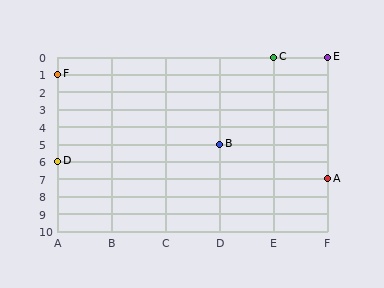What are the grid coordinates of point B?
Point B is at grid coordinates (D, 5).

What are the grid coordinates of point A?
Point A is at grid coordinates (F, 7).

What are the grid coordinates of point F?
Point F is at grid coordinates (A, 1).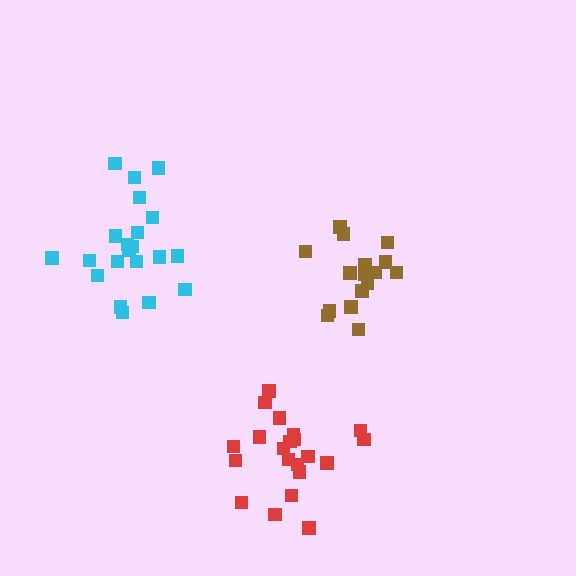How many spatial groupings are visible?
There are 3 spatial groupings.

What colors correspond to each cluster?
The clusters are colored: red, brown, cyan.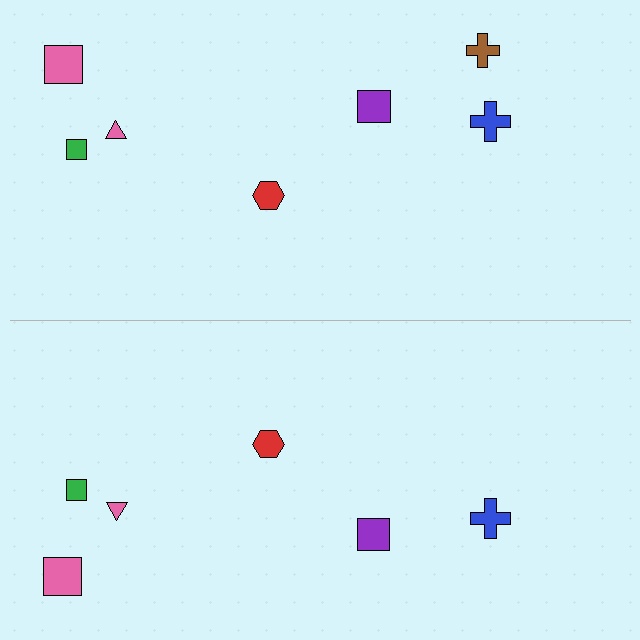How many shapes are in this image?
There are 13 shapes in this image.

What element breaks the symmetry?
A brown cross is missing from the bottom side.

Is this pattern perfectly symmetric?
No, the pattern is not perfectly symmetric. A brown cross is missing from the bottom side.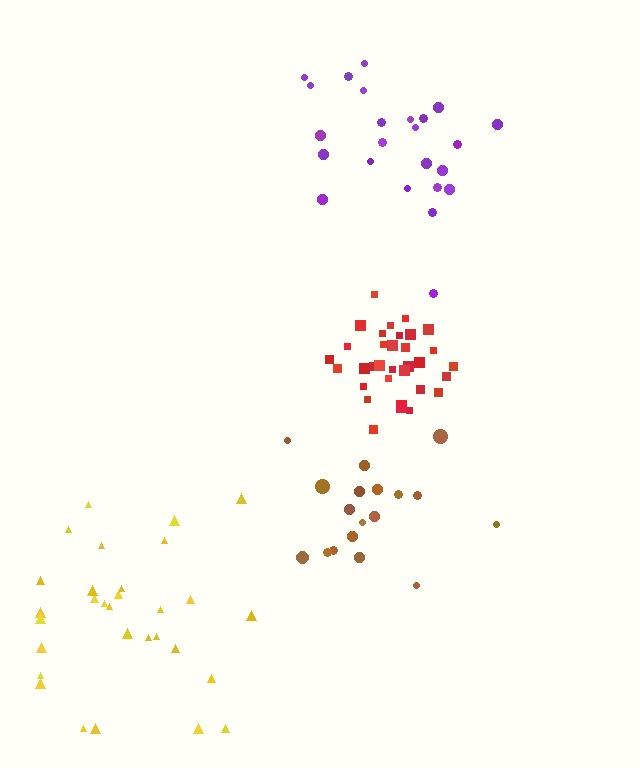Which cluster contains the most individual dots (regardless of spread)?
Red (33).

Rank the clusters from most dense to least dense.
red, purple, yellow, brown.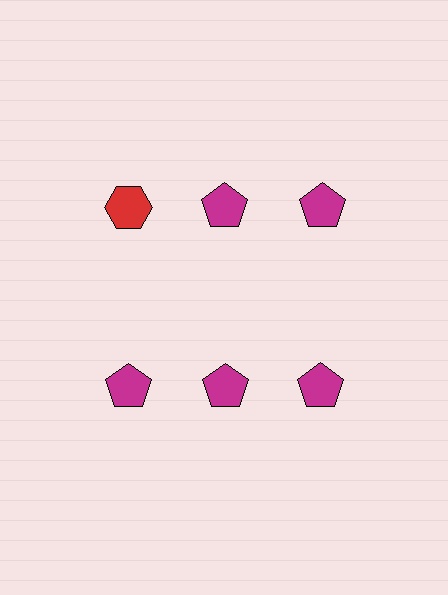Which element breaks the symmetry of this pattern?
The red hexagon in the top row, leftmost column breaks the symmetry. All other shapes are magenta pentagons.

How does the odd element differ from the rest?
It differs in both color (red instead of magenta) and shape (hexagon instead of pentagon).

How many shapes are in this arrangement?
There are 6 shapes arranged in a grid pattern.